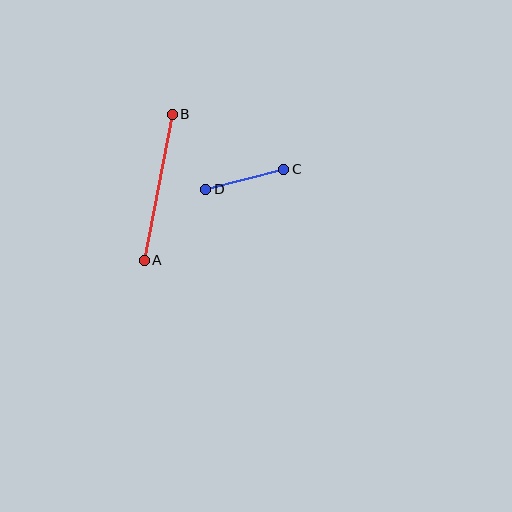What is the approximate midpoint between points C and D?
The midpoint is at approximately (245, 179) pixels.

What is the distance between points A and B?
The distance is approximately 149 pixels.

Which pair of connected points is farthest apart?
Points A and B are farthest apart.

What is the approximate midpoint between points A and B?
The midpoint is at approximately (158, 187) pixels.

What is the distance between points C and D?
The distance is approximately 80 pixels.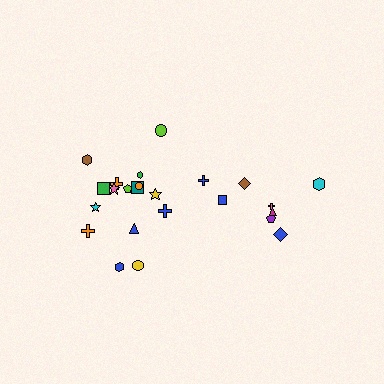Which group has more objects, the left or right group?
The left group.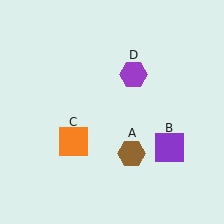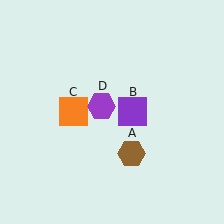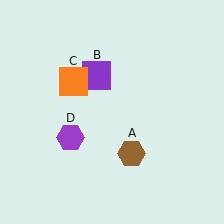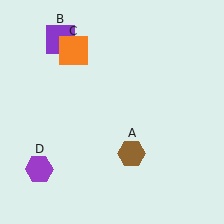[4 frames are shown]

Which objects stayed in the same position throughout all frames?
Brown hexagon (object A) remained stationary.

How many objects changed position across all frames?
3 objects changed position: purple square (object B), orange square (object C), purple hexagon (object D).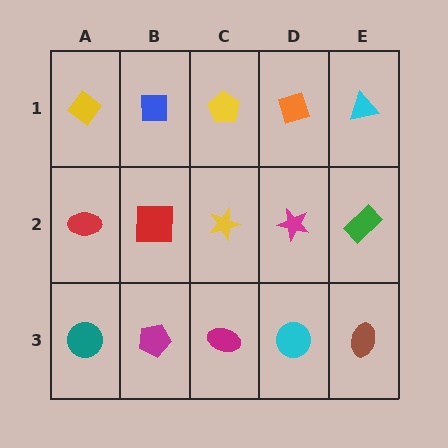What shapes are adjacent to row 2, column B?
A blue square (row 1, column B), a magenta pentagon (row 3, column B), a red ellipse (row 2, column A), a yellow star (row 2, column C).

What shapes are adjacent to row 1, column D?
A magenta star (row 2, column D), a yellow pentagon (row 1, column C), a cyan triangle (row 1, column E).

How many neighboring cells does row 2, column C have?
4.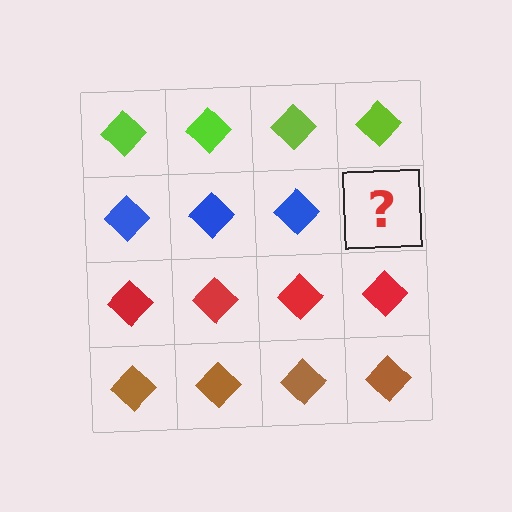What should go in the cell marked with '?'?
The missing cell should contain a blue diamond.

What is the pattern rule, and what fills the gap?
The rule is that each row has a consistent color. The gap should be filled with a blue diamond.